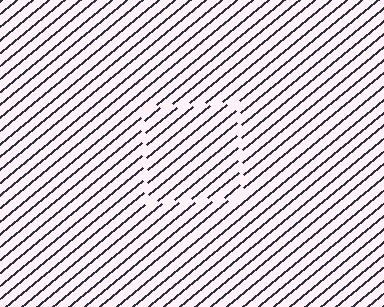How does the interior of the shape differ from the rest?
The interior of the shape contains the same grating, shifted by half a period — the contour is defined by the phase discontinuity where line-ends from the inner and outer gratings abut.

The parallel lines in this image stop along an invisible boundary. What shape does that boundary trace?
An illusory square. The interior of the shape contains the same grating, shifted by half a period — the contour is defined by the phase discontinuity where line-ends from the inner and outer gratings abut.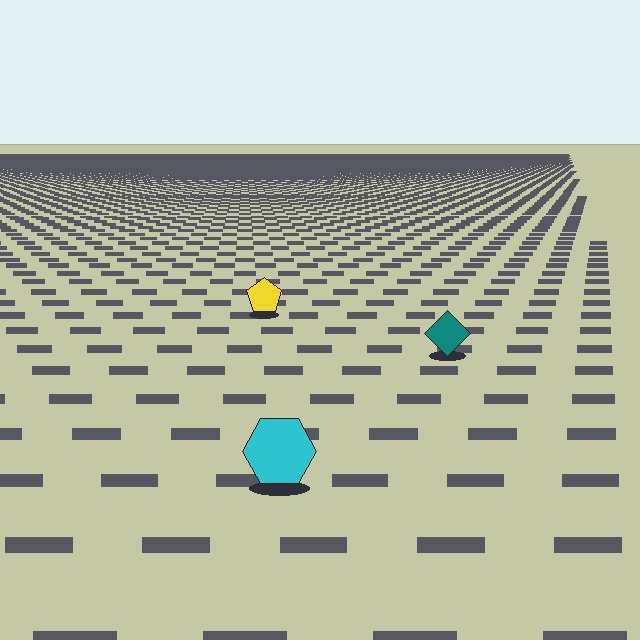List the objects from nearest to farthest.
From nearest to farthest: the cyan hexagon, the teal diamond, the yellow pentagon.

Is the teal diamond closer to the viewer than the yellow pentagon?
Yes. The teal diamond is closer — you can tell from the texture gradient: the ground texture is coarser near it.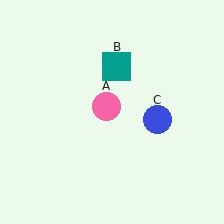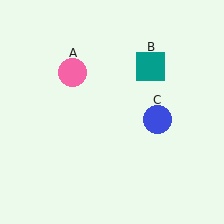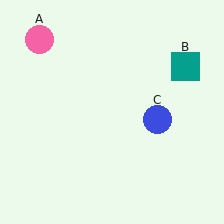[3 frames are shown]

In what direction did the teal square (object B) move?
The teal square (object B) moved right.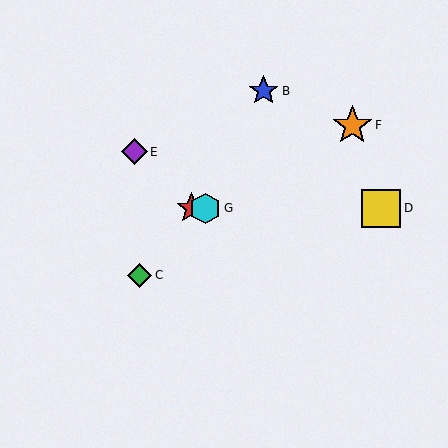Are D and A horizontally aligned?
Yes, both are at y≈208.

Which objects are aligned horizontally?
Objects A, D, G are aligned horizontally.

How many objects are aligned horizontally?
3 objects (A, D, G) are aligned horizontally.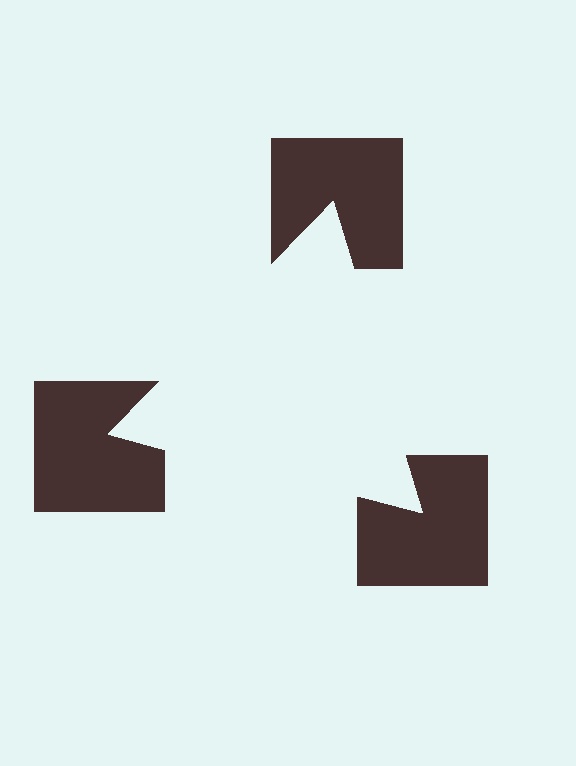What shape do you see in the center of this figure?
An illusory triangle — its edges are inferred from the aligned wedge cuts in the notched squares, not physically drawn.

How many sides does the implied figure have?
3 sides.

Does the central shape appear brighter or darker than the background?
It typically appears slightly brighter than the background, even though no actual brightness change is drawn.